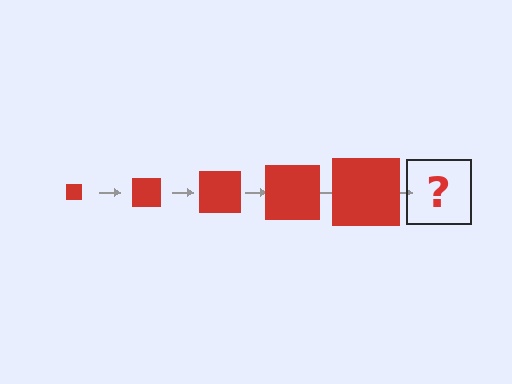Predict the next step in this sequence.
The next step is a red square, larger than the previous one.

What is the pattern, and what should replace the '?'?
The pattern is that the square gets progressively larger each step. The '?' should be a red square, larger than the previous one.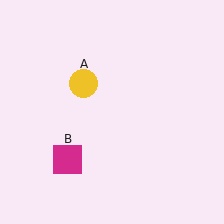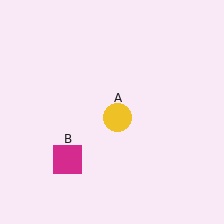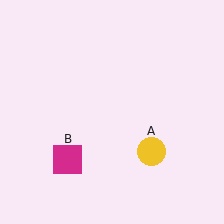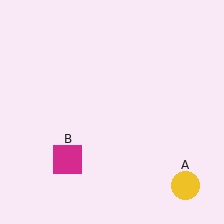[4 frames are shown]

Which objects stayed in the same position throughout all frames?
Magenta square (object B) remained stationary.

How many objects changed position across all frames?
1 object changed position: yellow circle (object A).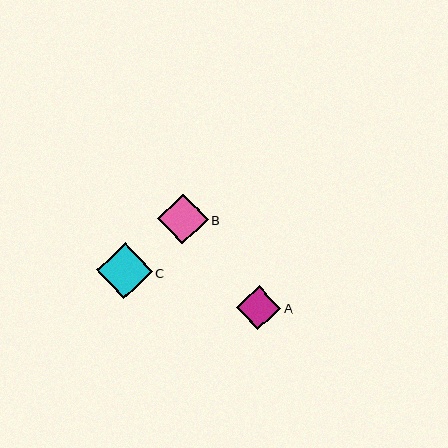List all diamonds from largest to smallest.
From largest to smallest: C, B, A.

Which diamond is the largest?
Diamond C is the largest with a size of approximately 55 pixels.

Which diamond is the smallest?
Diamond A is the smallest with a size of approximately 44 pixels.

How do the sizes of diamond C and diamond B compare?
Diamond C and diamond B are approximately the same size.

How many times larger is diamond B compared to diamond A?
Diamond B is approximately 1.1 times the size of diamond A.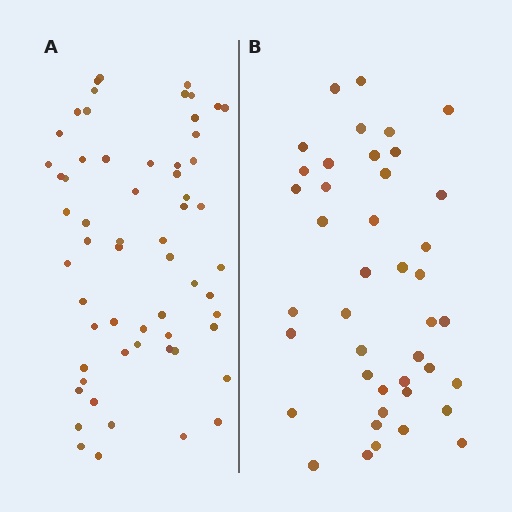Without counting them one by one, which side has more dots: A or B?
Region A (the left region) has more dots.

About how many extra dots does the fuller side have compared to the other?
Region A has approximately 20 more dots than region B.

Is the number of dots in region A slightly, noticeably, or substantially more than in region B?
Region A has noticeably more, but not dramatically so. The ratio is roughly 1.4 to 1.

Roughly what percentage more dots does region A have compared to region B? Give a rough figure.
About 45% more.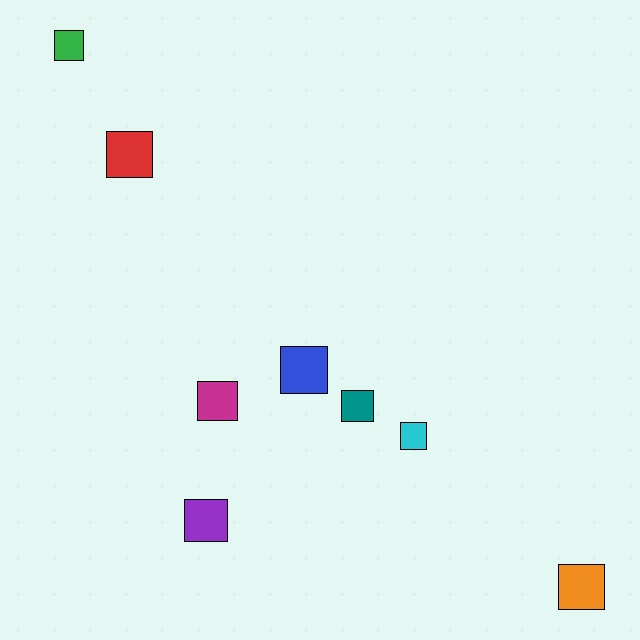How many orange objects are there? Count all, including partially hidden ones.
There is 1 orange object.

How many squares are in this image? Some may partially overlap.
There are 8 squares.